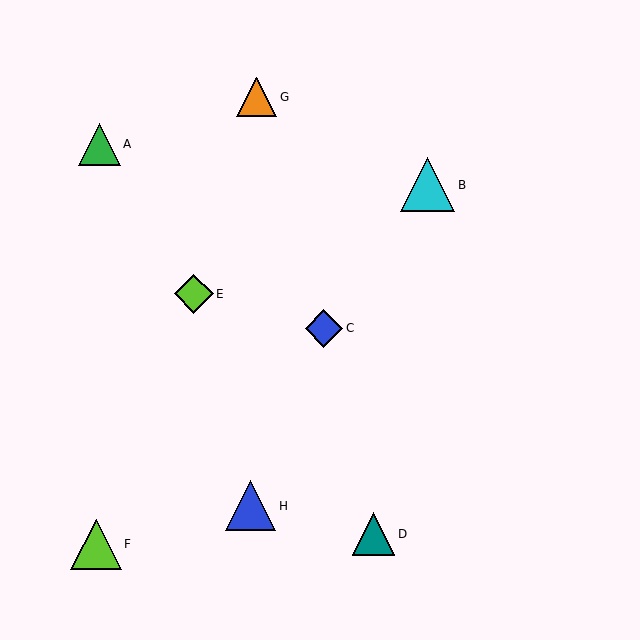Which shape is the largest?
The cyan triangle (labeled B) is the largest.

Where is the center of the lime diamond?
The center of the lime diamond is at (194, 294).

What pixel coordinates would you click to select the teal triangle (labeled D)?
Click at (374, 534) to select the teal triangle D.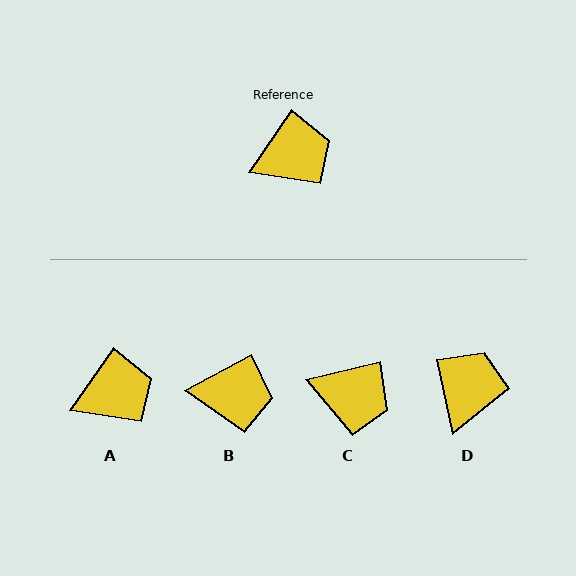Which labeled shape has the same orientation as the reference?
A.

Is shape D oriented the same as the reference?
No, it is off by about 47 degrees.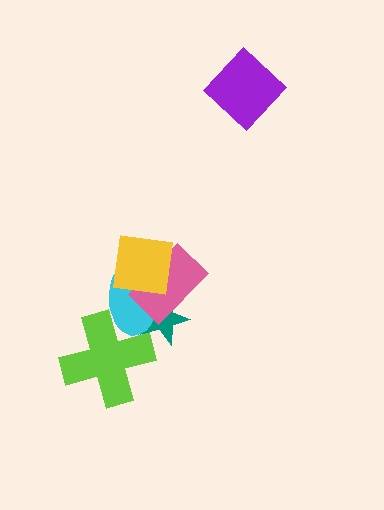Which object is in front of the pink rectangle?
The yellow square is in front of the pink rectangle.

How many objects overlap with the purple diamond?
0 objects overlap with the purple diamond.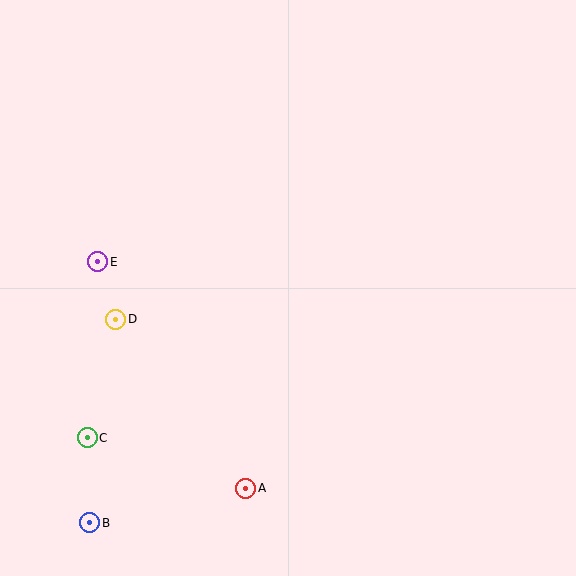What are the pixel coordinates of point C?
Point C is at (87, 438).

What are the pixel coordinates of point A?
Point A is at (246, 488).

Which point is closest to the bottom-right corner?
Point A is closest to the bottom-right corner.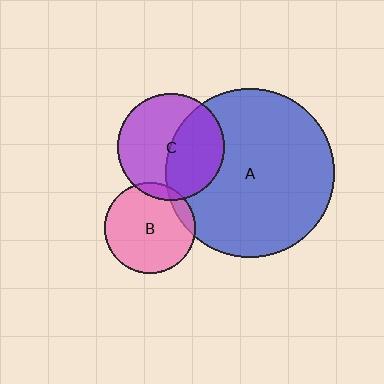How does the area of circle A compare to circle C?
Approximately 2.5 times.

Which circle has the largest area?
Circle A (blue).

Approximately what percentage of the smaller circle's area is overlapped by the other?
Approximately 45%.